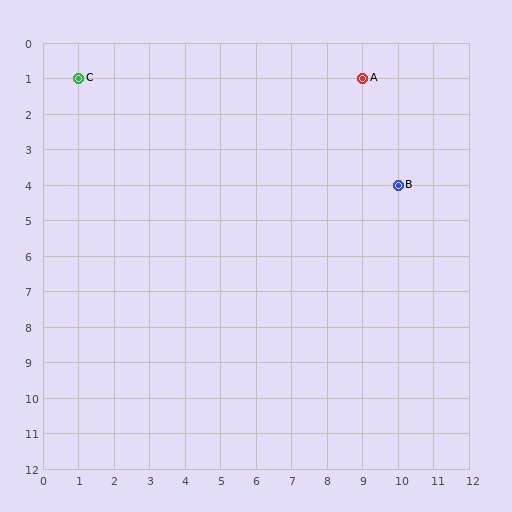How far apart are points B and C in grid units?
Points B and C are 9 columns and 3 rows apart (about 9.5 grid units diagonally).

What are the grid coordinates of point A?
Point A is at grid coordinates (9, 1).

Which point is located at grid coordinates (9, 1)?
Point A is at (9, 1).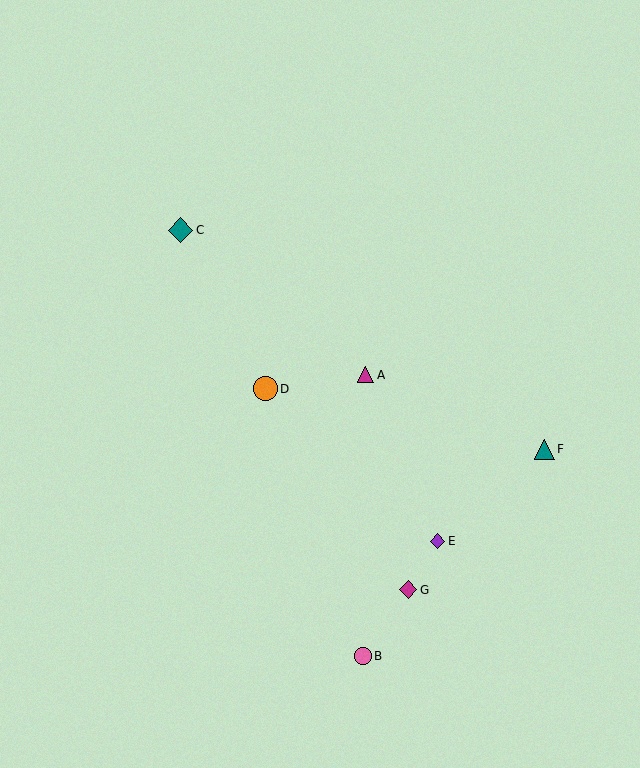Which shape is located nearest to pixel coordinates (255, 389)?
The orange circle (labeled D) at (265, 389) is nearest to that location.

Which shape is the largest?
The teal diamond (labeled C) is the largest.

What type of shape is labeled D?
Shape D is an orange circle.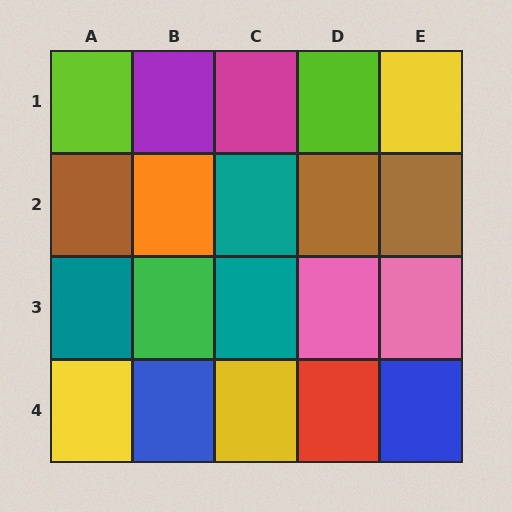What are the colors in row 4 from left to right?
Yellow, blue, yellow, red, blue.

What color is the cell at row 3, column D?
Pink.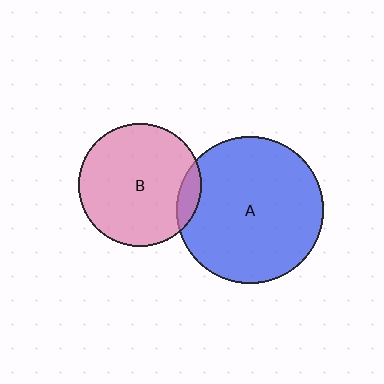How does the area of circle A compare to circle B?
Approximately 1.4 times.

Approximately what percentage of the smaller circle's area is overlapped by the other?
Approximately 10%.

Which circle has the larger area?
Circle A (blue).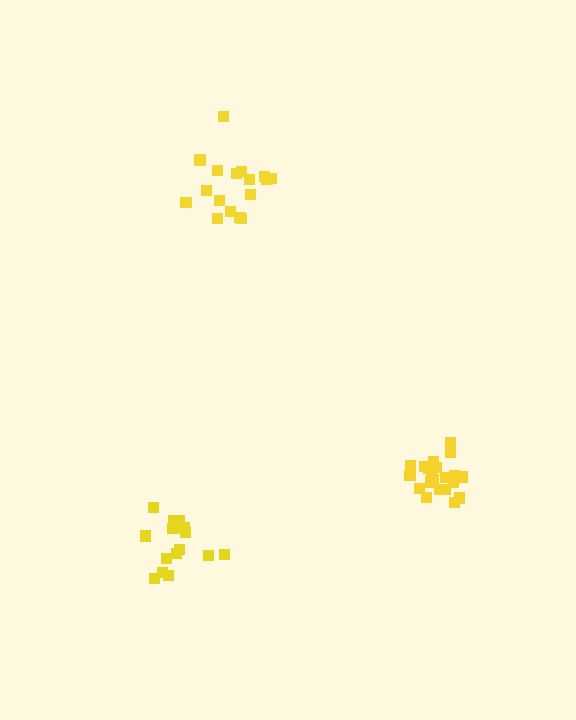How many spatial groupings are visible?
There are 3 spatial groupings.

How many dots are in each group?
Group 1: 21 dots, Group 2: 15 dots, Group 3: 17 dots (53 total).